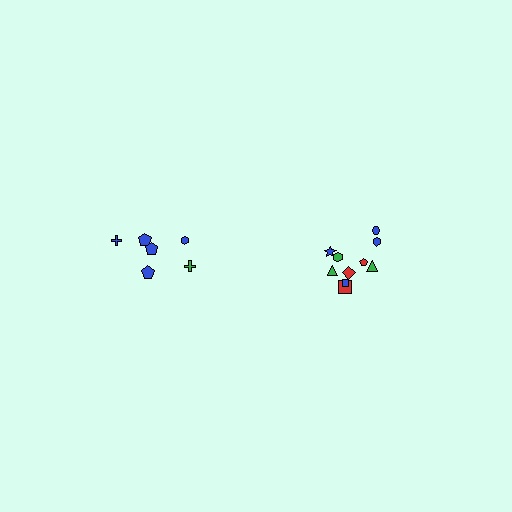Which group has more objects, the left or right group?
The right group.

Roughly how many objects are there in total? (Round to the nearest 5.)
Roughly 15 objects in total.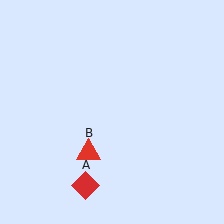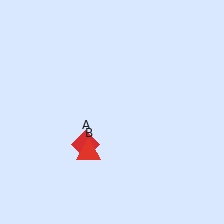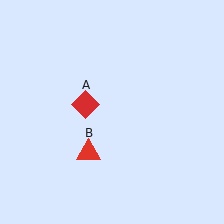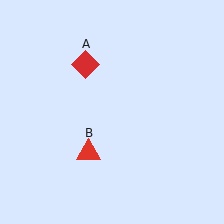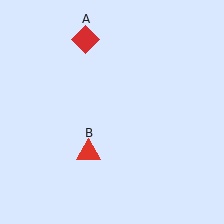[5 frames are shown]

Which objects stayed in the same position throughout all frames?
Red triangle (object B) remained stationary.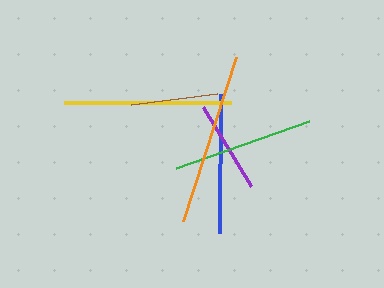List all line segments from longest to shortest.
From longest to shortest: orange, yellow, green, blue, purple, brown.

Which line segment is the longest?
The orange line is the longest at approximately 172 pixels.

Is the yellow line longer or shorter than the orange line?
The orange line is longer than the yellow line.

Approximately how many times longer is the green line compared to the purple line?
The green line is approximately 1.5 times the length of the purple line.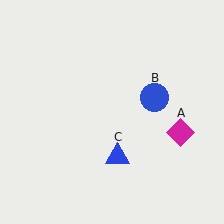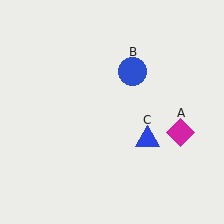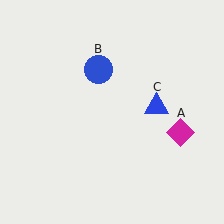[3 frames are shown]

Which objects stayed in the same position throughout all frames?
Magenta diamond (object A) remained stationary.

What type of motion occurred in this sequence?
The blue circle (object B), blue triangle (object C) rotated counterclockwise around the center of the scene.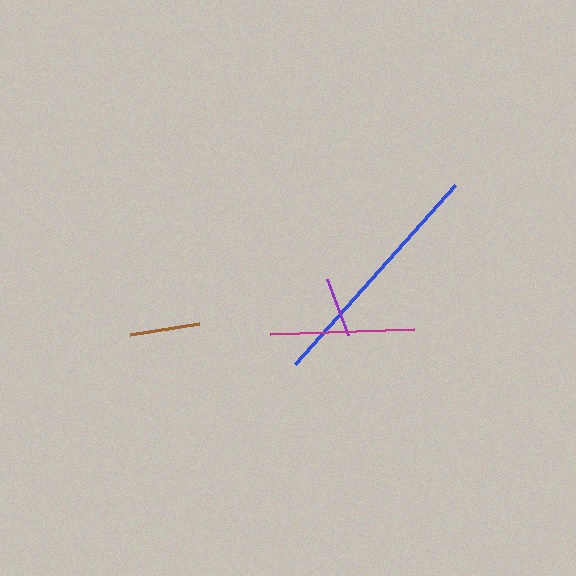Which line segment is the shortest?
The purple line is the shortest at approximately 60 pixels.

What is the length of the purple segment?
The purple segment is approximately 60 pixels long.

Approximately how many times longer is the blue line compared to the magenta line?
The blue line is approximately 1.7 times the length of the magenta line.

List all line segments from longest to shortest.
From longest to shortest: blue, magenta, brown, purple.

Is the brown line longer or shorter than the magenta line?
The magenta line is longer than the brown line.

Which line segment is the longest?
The blue line is the longest at approximately 240 pixels.